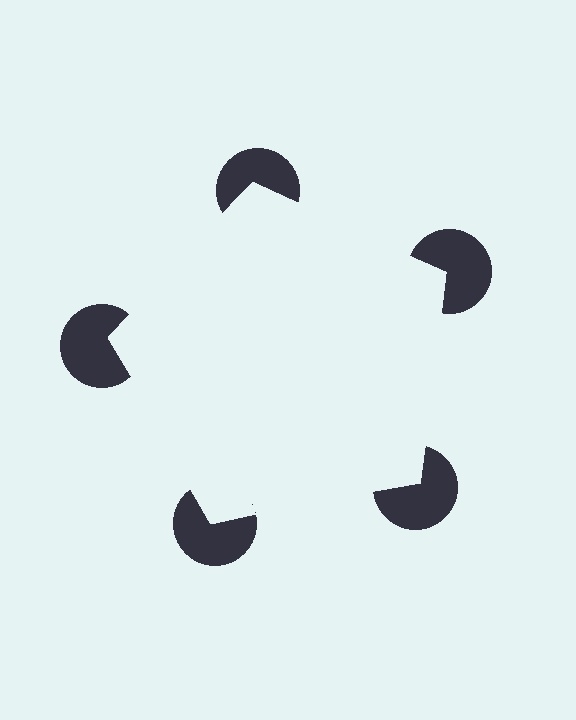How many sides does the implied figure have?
5 sides.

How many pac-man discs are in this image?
There are 5 — one at each vertex of the illusory pentagon.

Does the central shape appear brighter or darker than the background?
It typically appears slightly brighter than the background, even though no actual brightness change is drawn.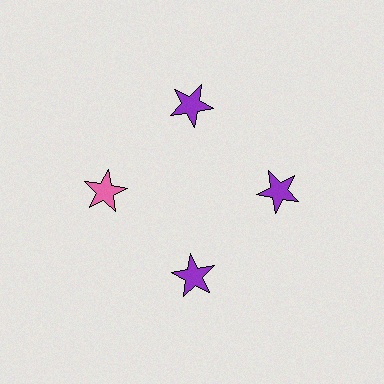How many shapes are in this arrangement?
There are 4 shapes arranged in a ring pattern.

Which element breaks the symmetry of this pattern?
The pink star at roughly the 9 o'clock position breaks the symmetry. All other shapes are purple stars.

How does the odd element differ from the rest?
It has a different color: pink instead of purple.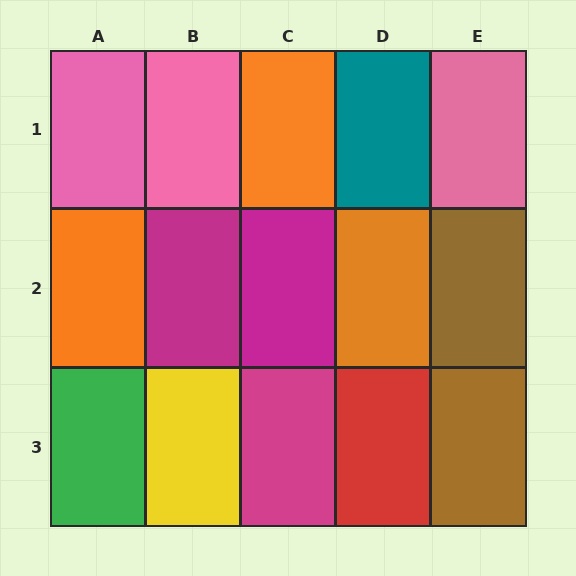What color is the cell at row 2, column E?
Brown.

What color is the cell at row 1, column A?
Pink.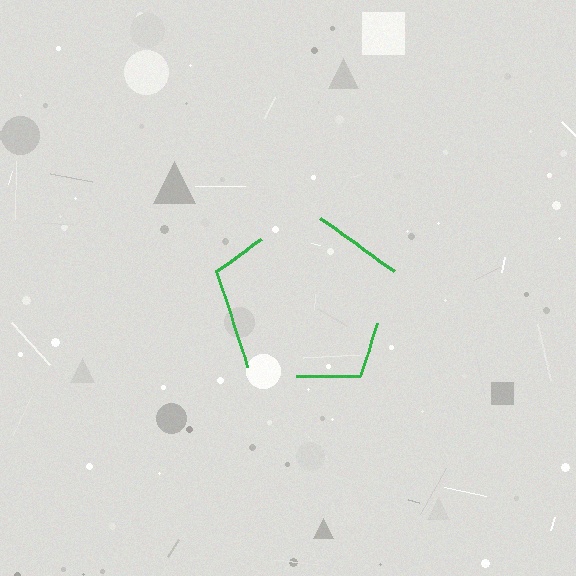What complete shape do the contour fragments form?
The contour fragments form a pentagon.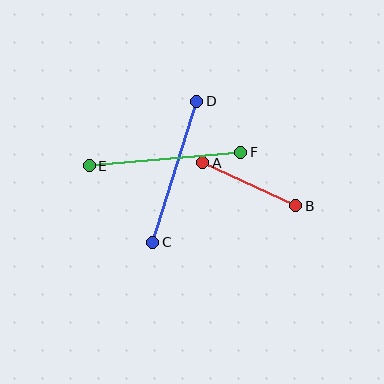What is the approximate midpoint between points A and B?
The midpoint is at approximately (249, 184) pixels.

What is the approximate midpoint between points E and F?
The midpoint is at approximately (165, 159) pixels.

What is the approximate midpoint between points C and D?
The midpoint is at approximately (175, 172) pixels.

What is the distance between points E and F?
The distance is approximately 152 pixels.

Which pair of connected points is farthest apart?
Points E and F are farthest apart.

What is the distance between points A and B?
The distance is approximately 102 pixels.